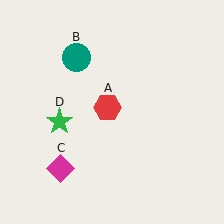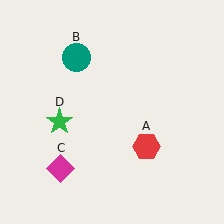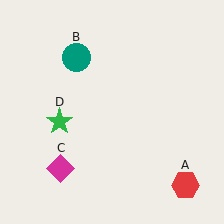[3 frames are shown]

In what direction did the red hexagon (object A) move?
The red hexagon (object A) moved down and to the right.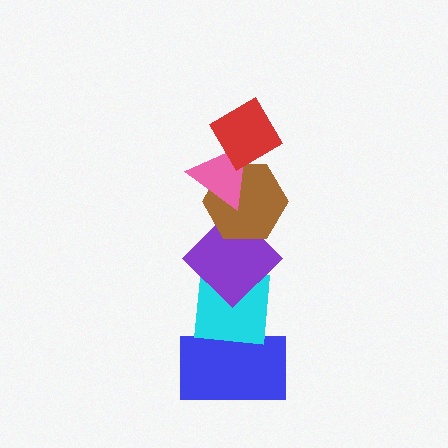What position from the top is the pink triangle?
The pink triangle is 2nd from the top.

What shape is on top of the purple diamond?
The brown hexagon is on top of the purple diamond.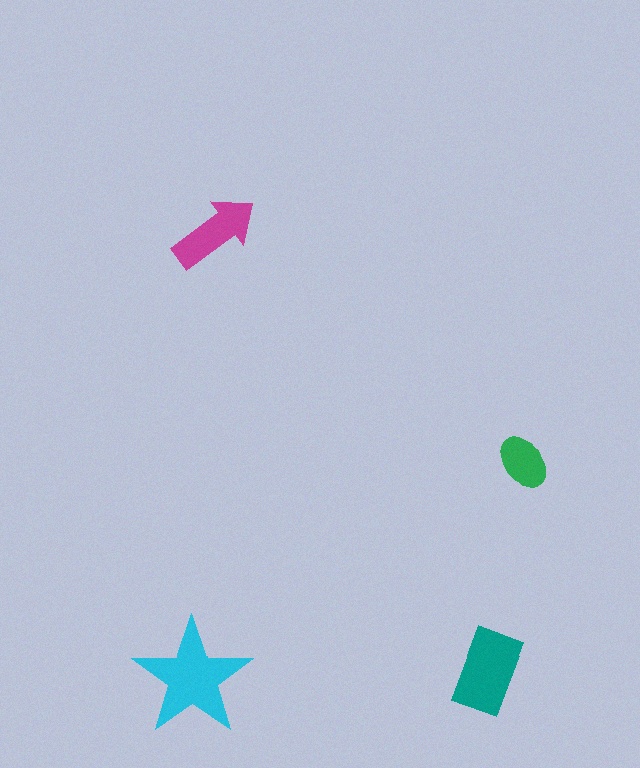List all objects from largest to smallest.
The cyan star, the teal rectangle, the magenta arrow, the green ellipse.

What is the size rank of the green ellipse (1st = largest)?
4th.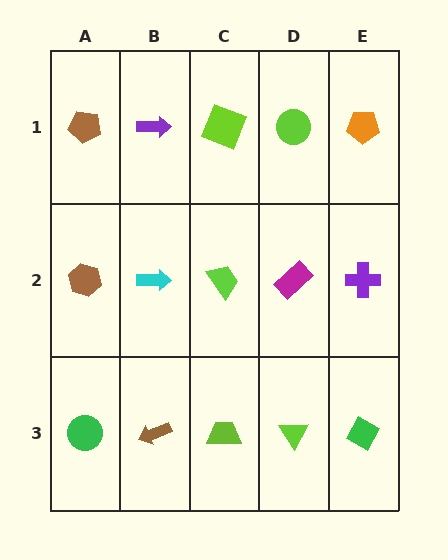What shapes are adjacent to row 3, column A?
A brown hexagon (row 2, column A), a brown arrow (row 3, column B).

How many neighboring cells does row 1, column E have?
2.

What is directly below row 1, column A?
A brown hexagon.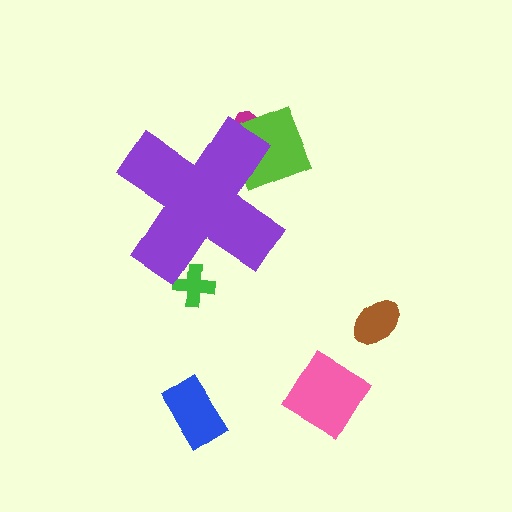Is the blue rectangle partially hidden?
No, the blue rectangle is fully visible.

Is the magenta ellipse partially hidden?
Yes, the magenta ellipse is partially hidden behind the purple cross.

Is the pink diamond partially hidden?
No, the pink diamond is fully visible.